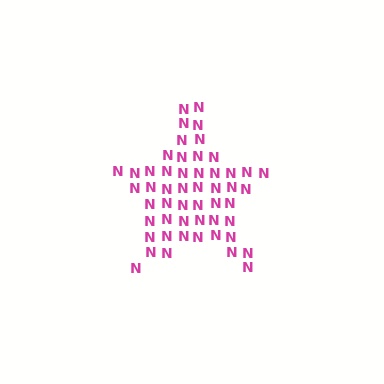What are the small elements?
The small elements are letter N's.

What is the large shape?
The large shape is a star.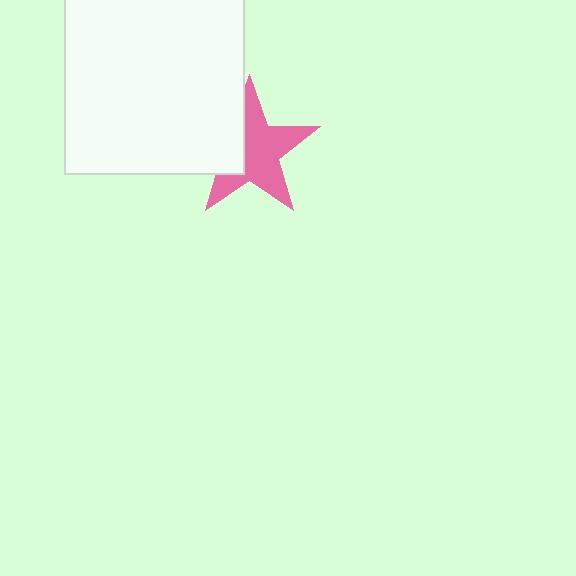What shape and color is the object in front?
The object in front is a white square.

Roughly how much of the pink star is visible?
Most of it is visible (roughly 66%).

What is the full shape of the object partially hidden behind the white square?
The partially hidden object is a pink star.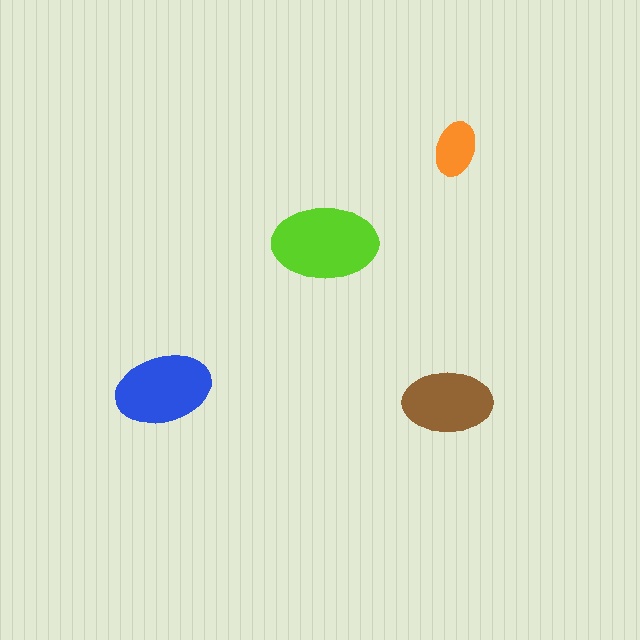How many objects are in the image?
There are 4 objects in the image.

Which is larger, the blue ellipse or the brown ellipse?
The blue one.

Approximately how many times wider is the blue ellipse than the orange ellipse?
About 1.5 times wider.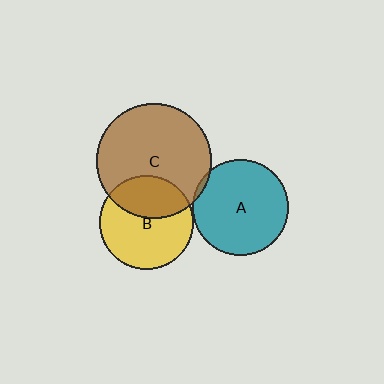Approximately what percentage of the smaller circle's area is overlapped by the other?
Approximately 5%.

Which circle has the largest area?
Circle C (brown).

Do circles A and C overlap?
Yes.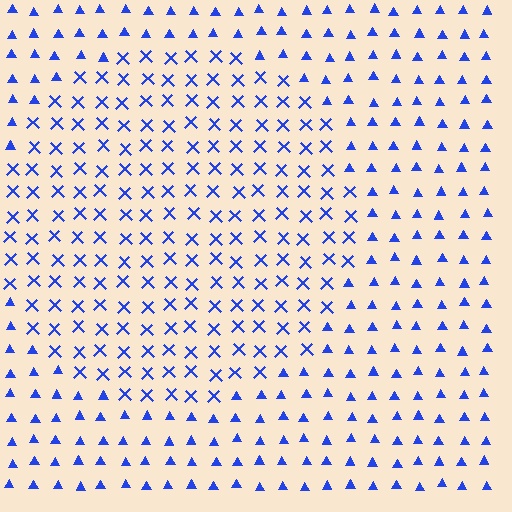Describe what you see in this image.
The image is filled with small blue elements arranged in a uniform grid. A circle-shaped region contains X marks, while the surrounding area contains triangles. The boundary is defined purely by the change in element shape.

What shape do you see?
I see a circle.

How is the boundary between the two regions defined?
The boundary is defined by a change in element shape: X marks inside vs. triangles outside. All elements share the same color and spacing.